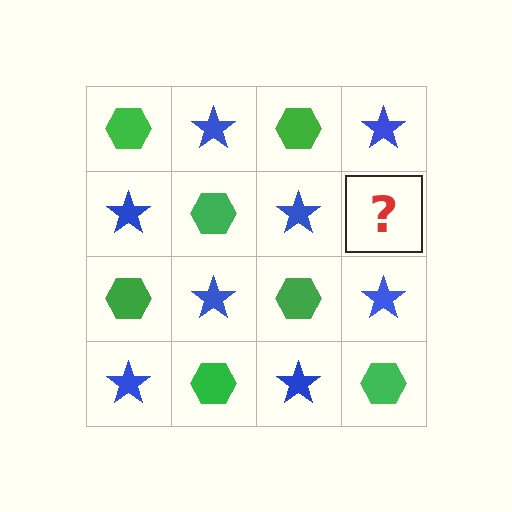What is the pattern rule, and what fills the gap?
The rule is that it alternates green hexagon and blue star in a checkerboard pattern. The gap should be filled with a green hexagon.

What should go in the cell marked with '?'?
The missing cell should contain a green hexagon.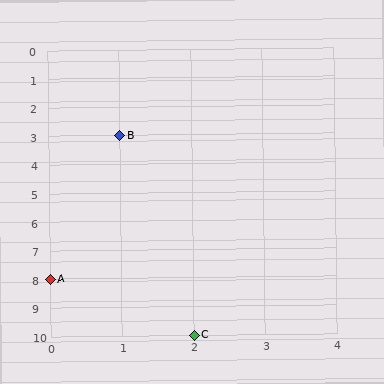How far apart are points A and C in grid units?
Points A and C are 2 columns and 2 rows apart (about 2.8 grid units diagonally).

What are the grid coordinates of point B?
Point B is at grid coordinates (1, 3).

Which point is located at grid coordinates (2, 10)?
Point C is at (2, 10).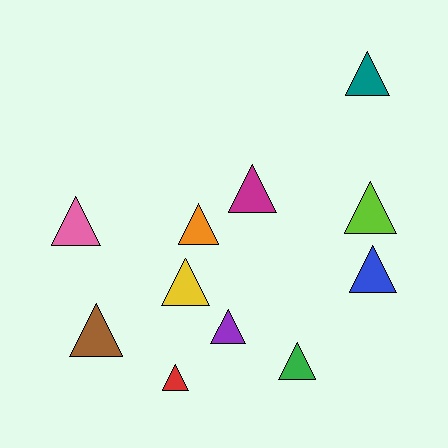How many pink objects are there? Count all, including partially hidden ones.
There is 1 pink object.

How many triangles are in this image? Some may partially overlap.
There are 11 triangles.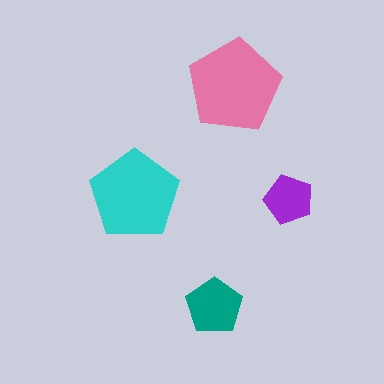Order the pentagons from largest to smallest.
the pink one, the cyan one, the teal one, the purple one.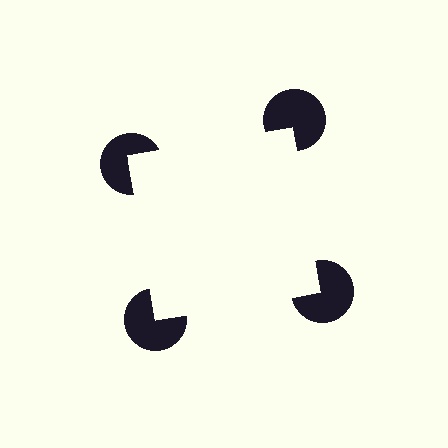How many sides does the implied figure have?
4 sides.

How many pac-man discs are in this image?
There are 4 — one at each vertex of the illusory square.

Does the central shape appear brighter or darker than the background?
It typically appears slightly brighter than the background, even though no actual brightness change is drawn.